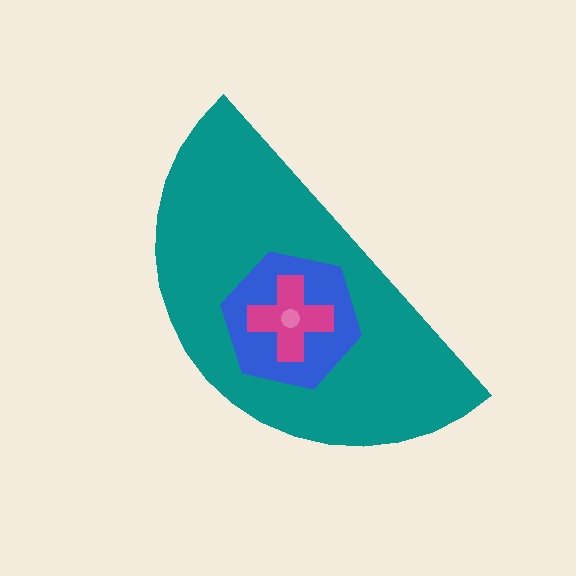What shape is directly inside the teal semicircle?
The blue hexagon.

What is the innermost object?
The pink circle.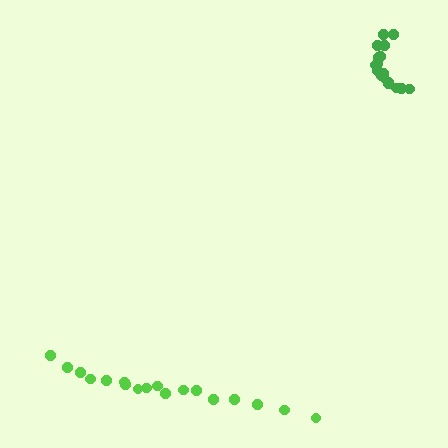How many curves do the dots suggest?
There are 2 distinct paths.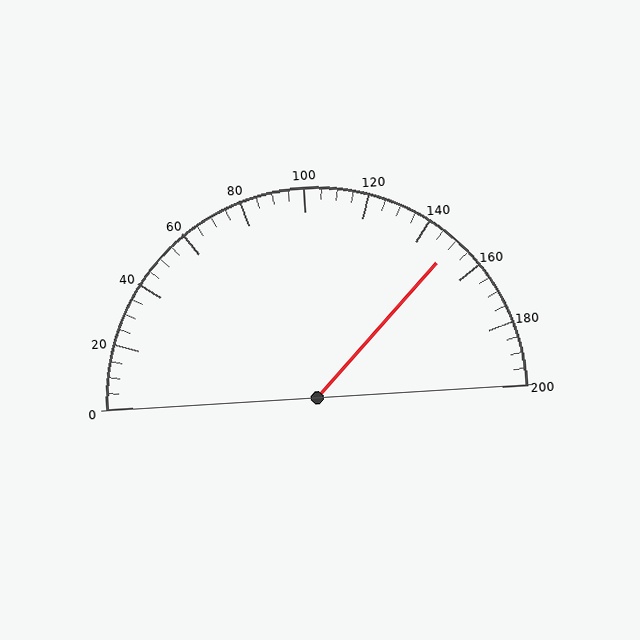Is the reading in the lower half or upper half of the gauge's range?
The reading is in the upper half of the range (0 to 200).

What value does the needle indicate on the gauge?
The needle indicates approximately 150.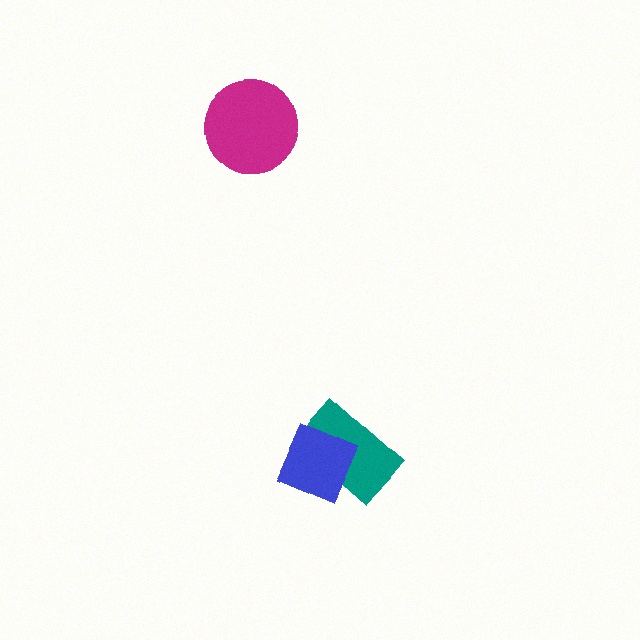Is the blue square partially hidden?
No, no other shape covers it.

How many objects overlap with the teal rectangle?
1 object overlaps with the teal rectangle.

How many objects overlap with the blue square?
1 object overlaps with the blue square.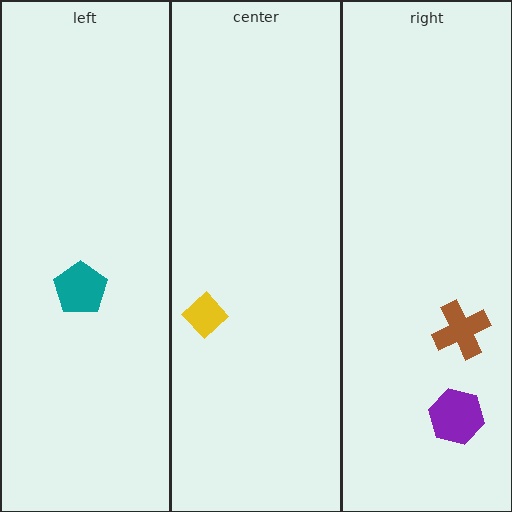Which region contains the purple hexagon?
The right region.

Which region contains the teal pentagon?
The left region.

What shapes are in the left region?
The teal pentagon.